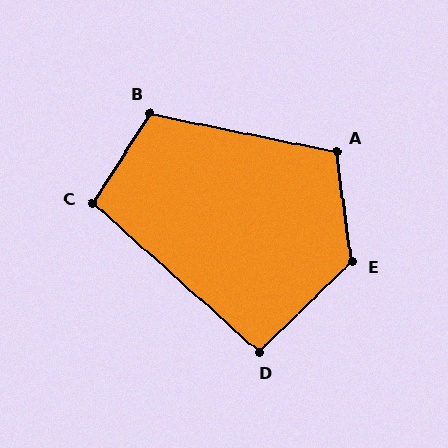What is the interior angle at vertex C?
Approximately 99 degrees (obtuse).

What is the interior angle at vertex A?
Approximately 110 degrees (obtuse).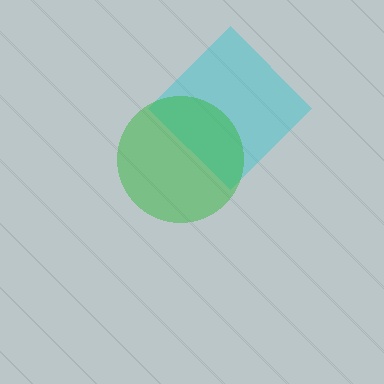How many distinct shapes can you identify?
There are 2 distinct shapes: a cyan diamond, a green circle.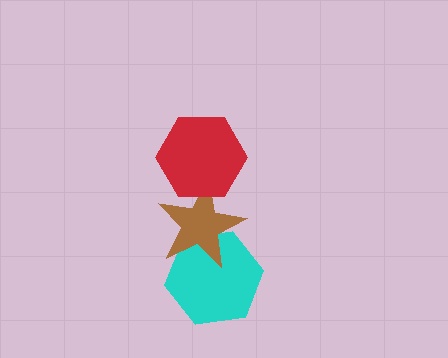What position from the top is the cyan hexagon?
The cyan hexagon is 3rd from the top.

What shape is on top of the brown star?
The red hexagon is on top of the brown star.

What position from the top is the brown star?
The brown star is 2nd from the top.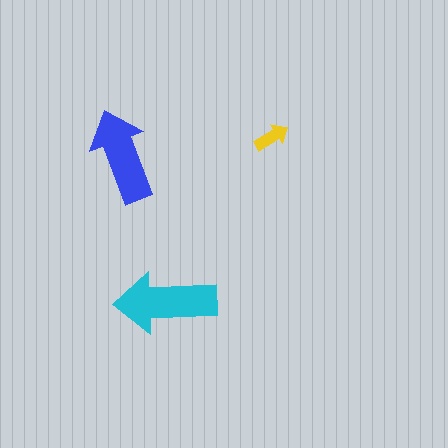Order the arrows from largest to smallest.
the cyan one, the blue one, the yellow one.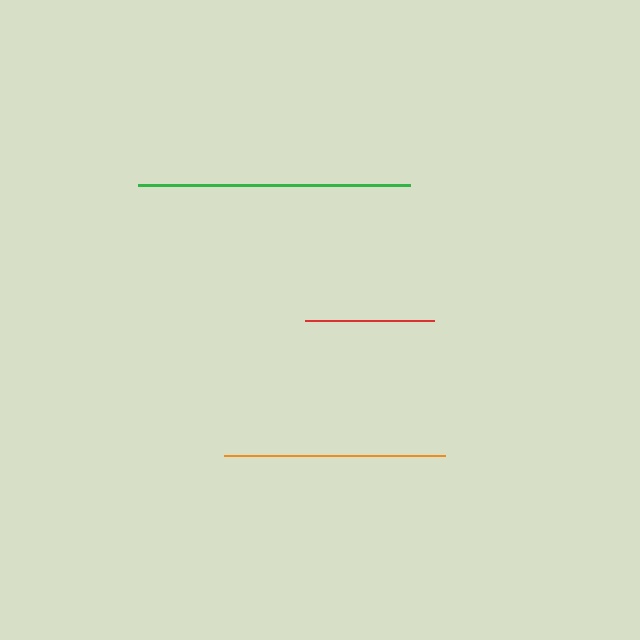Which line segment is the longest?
The green line is the longest at approximately 272 pixels.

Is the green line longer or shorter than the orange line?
The green line is longer than the orange line.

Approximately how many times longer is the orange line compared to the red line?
The orange line is approximately 1.7 times the length of the red line.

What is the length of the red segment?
The red segment is approximately 129 pixels long.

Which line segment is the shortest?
The red line is the shortest at approximately 129 pixels.